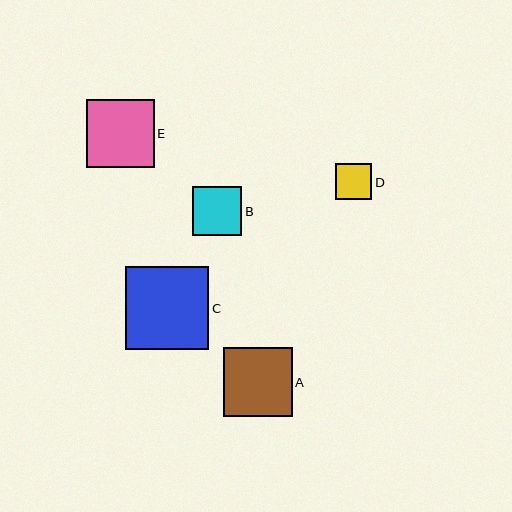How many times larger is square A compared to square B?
Square A is approximately 1.4 times the size of square B.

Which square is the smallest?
Square D is the smallest with a size of approximately 36 pixels.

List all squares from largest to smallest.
From largest to smallest: C, A, E, B, D.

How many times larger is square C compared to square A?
Square C is approximately 1.2 times the size of square A.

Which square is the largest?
Square C is the largest with a size of approximately 83 pixels.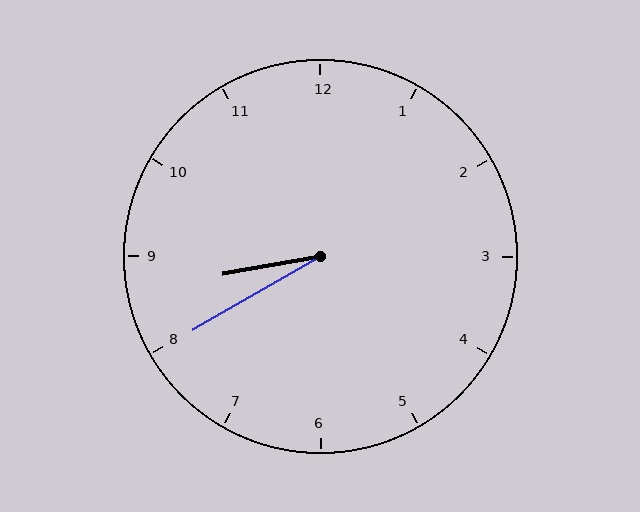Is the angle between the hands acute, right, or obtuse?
It is acute.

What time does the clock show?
8:40.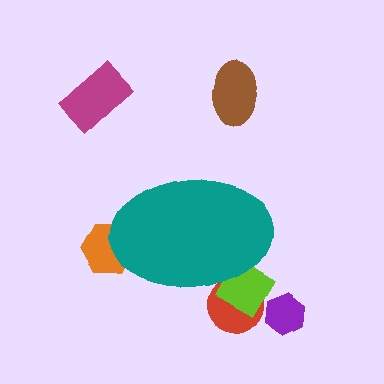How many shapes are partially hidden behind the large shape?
3 shapes are partially hidden.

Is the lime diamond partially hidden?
Yes, the lime diamond is partially hidden behind the teal ellipse.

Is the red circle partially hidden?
Yes, the red circle is partially hidden behind the teal ellipse.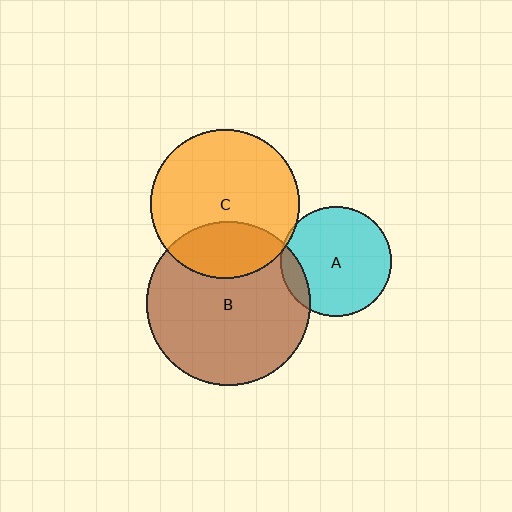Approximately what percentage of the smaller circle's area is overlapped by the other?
Approximately 5%.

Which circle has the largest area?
Circle B (brown).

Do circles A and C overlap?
Yes.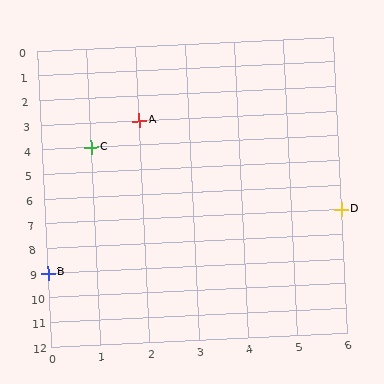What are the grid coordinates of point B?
Point B is at grid coordinates (0, 9).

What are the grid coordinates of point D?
Point D is at grid coordinates (6, 7).